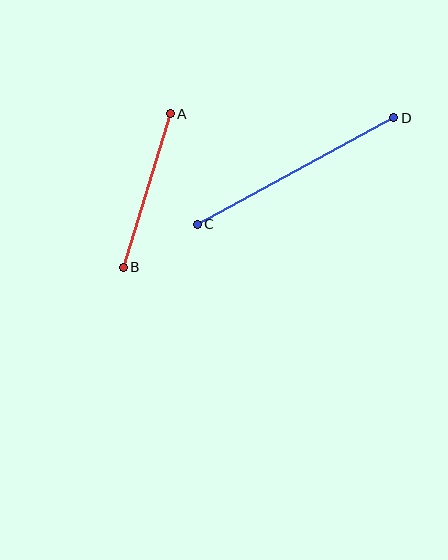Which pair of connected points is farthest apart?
Points C and D are farthest apart.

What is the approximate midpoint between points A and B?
The midpoint is at approximately (147, 191) pixels.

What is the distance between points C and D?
The distance is approximately 224 pixels.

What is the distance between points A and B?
The distance is approximately 160 pixels.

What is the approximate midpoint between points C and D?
The midpoint is at approximately (295, 171) pixels.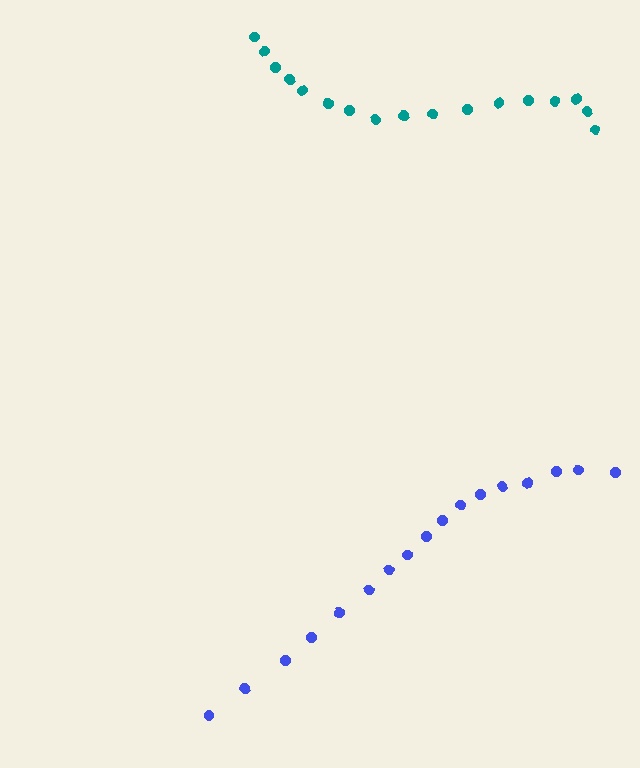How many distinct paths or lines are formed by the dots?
There are 2 distinct paths.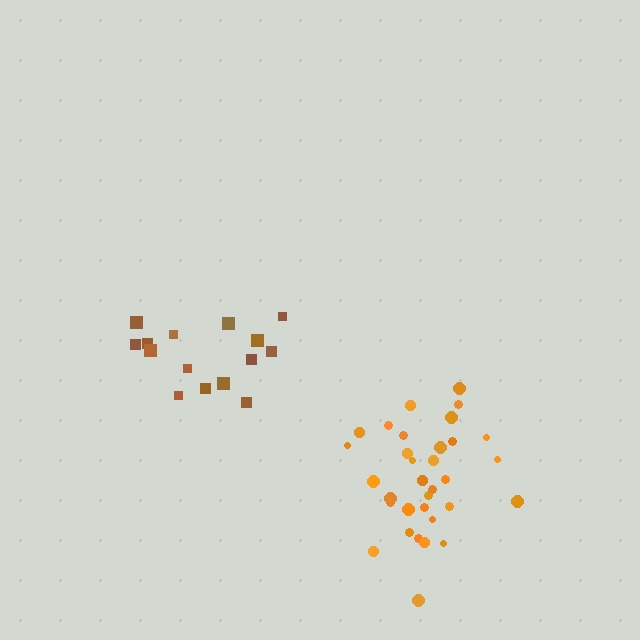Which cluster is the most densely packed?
Orange.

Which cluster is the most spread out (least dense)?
Brown.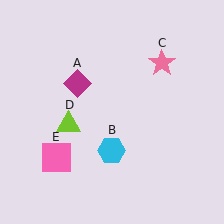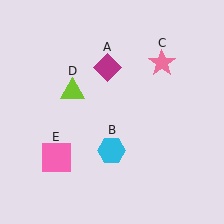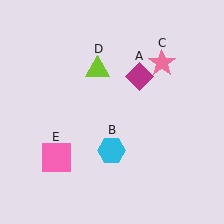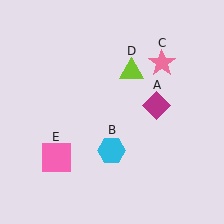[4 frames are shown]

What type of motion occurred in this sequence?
The magenta diamond (object A), lime triangle (object D) rotated clockwise around the center of the scene.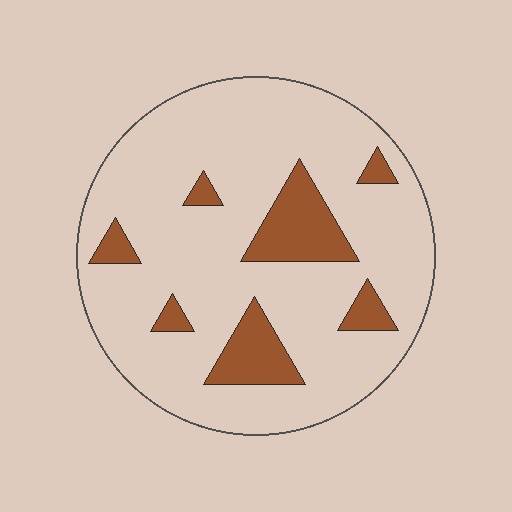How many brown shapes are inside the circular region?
7.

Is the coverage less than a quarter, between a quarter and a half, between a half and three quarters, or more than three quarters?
Less than a quarter.